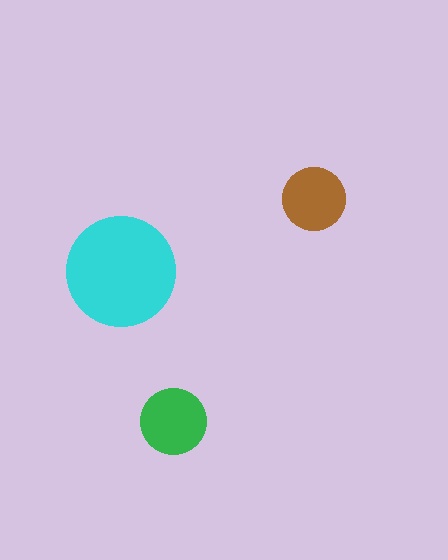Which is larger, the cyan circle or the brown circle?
The cyan one.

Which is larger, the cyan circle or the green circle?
The cyan one.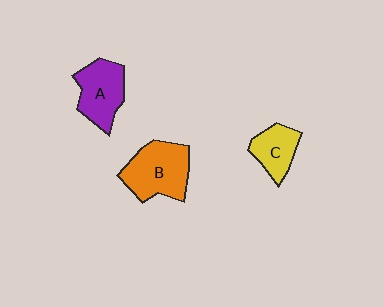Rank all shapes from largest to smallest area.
From largest to smallest: B (orange), A (purple), C (yellow).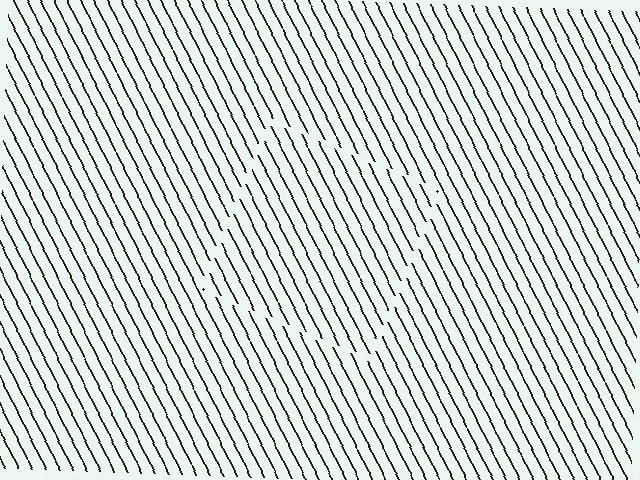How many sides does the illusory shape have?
4 sides — the line-ends trace a square.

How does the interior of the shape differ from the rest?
The interior of the shape contains the same grating, shifted by half a period — the contour is defined by the phase discontinuity where line-ends from the inner and outer gratings abut.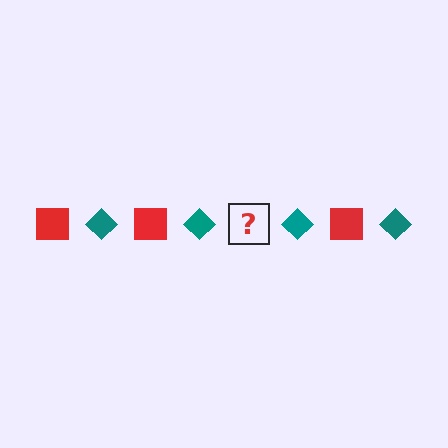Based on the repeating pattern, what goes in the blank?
The blank should be a red square.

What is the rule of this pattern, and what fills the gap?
The rule is that the pattern alternates between red square and teal diamond. The gap should be filled with a red square.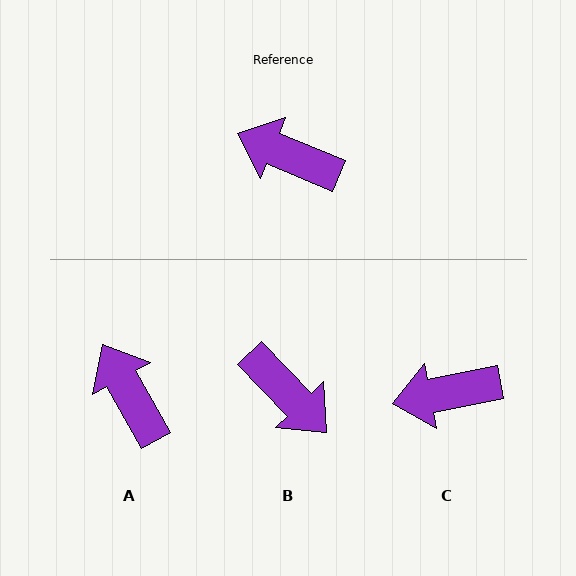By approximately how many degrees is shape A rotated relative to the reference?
Approximately 38 degrees clockwise.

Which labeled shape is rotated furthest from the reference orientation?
B, about 157 degrees away.